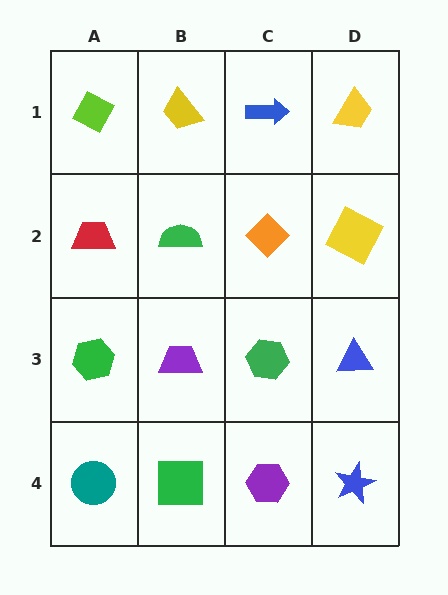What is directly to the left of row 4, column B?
A teal circle.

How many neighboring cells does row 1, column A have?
2.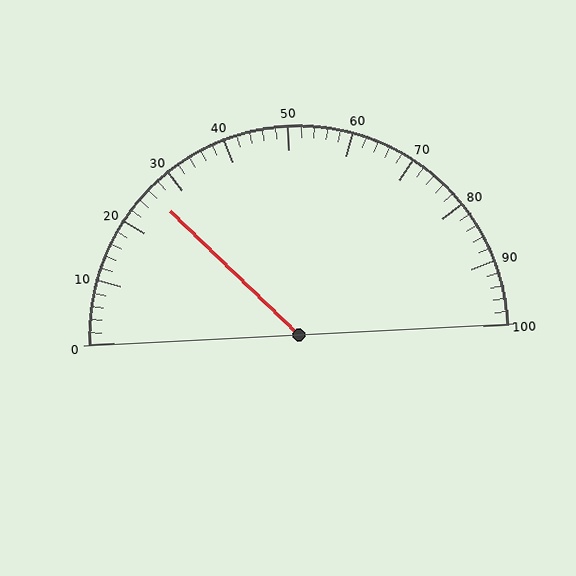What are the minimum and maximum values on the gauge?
The gauge ranges from 0 to 100.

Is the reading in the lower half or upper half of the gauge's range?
The reading is in the lower half of the range (0 to 100).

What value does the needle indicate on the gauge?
The needle indicates approximately 26.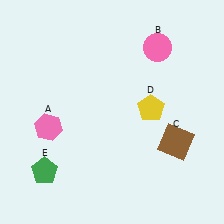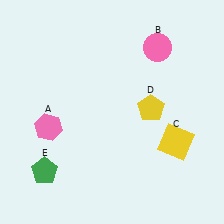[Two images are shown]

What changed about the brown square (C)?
In Image 1, C is brown. In Image 2, it changed to yellow.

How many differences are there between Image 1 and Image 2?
There is 1 difference between the two images.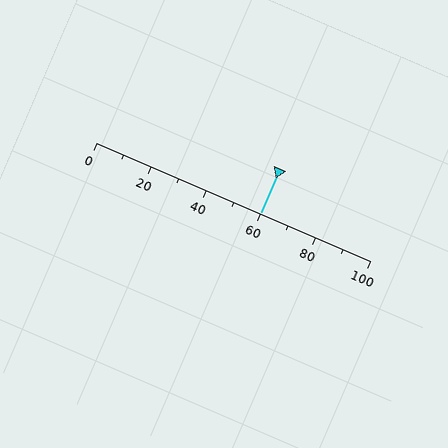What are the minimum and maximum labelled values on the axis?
The axis runs from 0 to 100.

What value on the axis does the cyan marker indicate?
The marker indicates approximately 60.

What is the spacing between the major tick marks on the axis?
The major ticks are spaced 20 apart.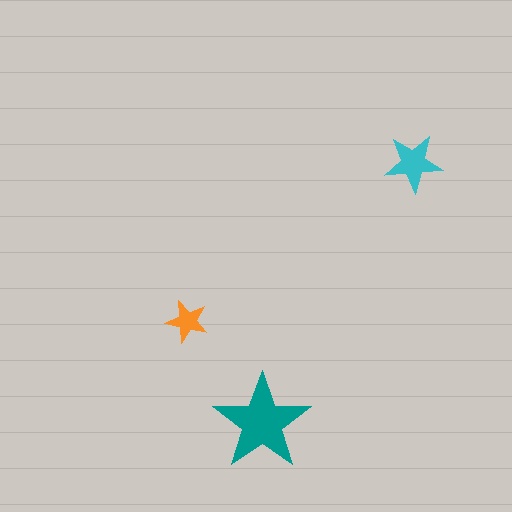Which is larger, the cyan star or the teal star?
The teal one.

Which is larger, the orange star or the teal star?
The teal one.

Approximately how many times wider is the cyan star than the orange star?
About 1.5 times wider.